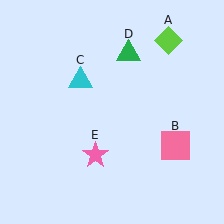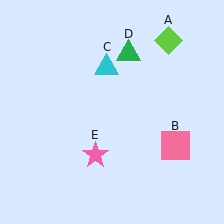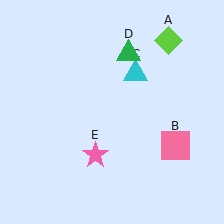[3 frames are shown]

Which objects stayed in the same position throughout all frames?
Lime diamond (object A) and pink square (object B) and green triangle (object D) and pink star (object E) remained stationary.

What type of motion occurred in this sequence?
The cyan triangle (object C) rotated clockwise around the center of the scene.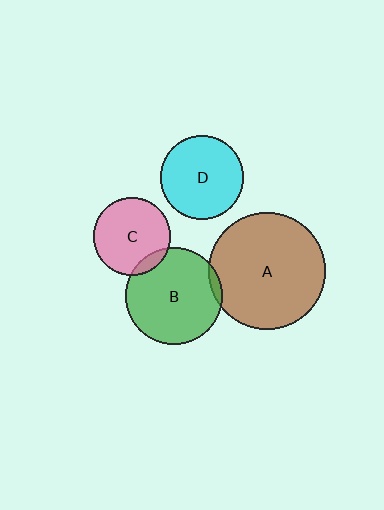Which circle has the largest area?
Circle A (brown).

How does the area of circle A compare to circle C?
Approximately 2.3 times.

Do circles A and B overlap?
Yes.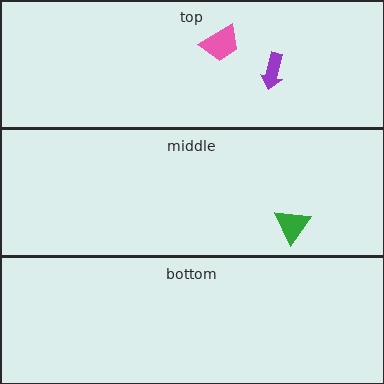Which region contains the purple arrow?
The top region.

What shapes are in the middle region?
The green triangle.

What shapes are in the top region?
The purple arrow, the pink trapezoid.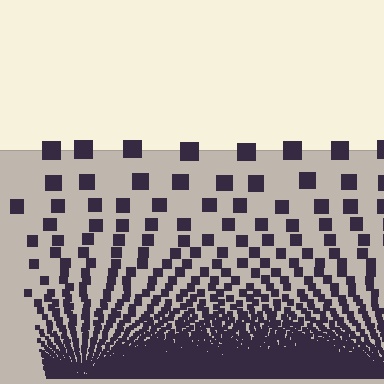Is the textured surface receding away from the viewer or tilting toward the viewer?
The surface appears to tilt toward the viewer. Texture elements get larger and sparser toward the top.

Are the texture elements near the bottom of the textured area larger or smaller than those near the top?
Smaller. The gradient is inverted — elements near the bottom are smaller and denser.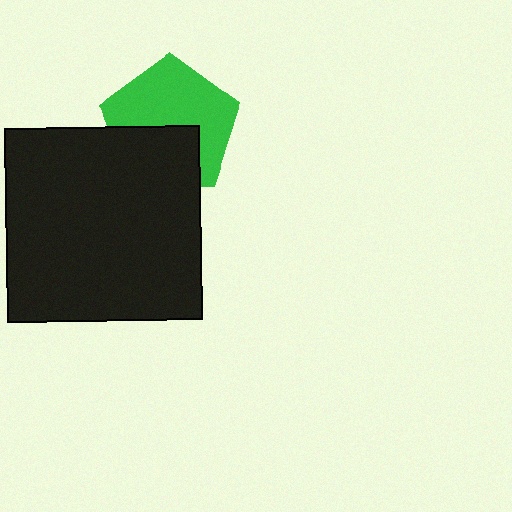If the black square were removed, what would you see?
You would see the complete green pentagon.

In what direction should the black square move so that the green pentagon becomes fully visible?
The black square should move down. That is the shortest direction to clear the overlap and leave the green pentagon fully visible.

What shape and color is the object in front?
The object in front is a black square.